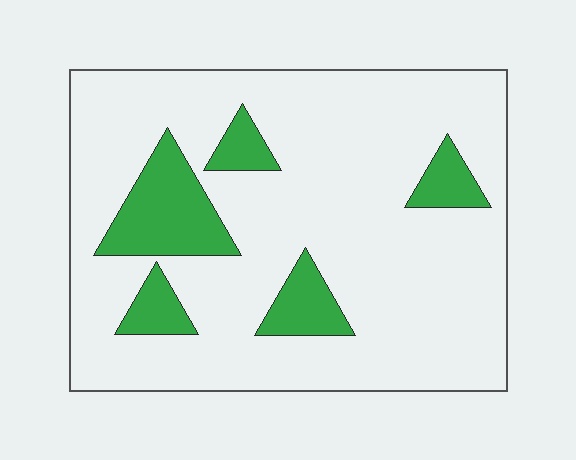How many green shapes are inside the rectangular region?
5.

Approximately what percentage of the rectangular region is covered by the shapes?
Approximately 15%.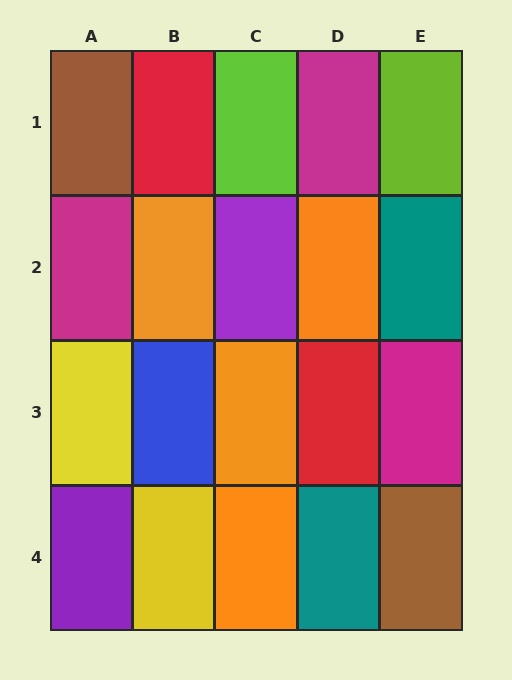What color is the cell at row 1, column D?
Magenta.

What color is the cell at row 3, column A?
Yellow.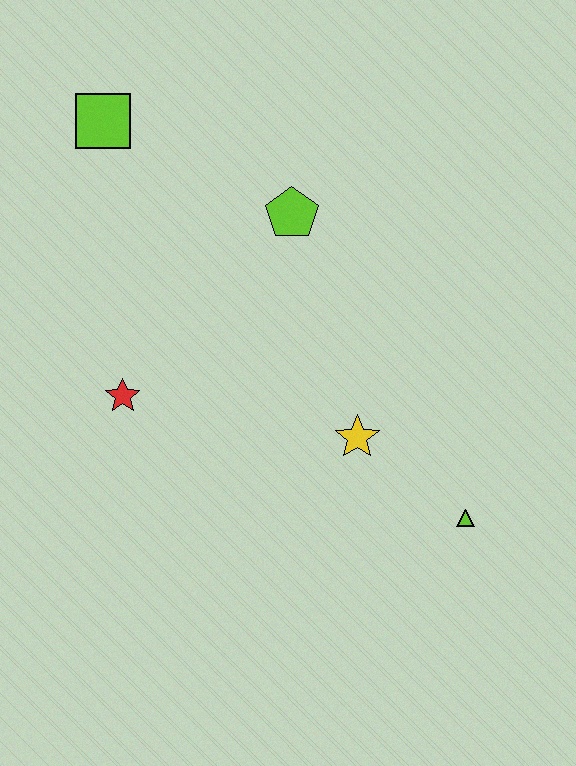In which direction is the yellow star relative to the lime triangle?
The yellow star is to the left of the lime triangle.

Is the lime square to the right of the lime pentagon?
No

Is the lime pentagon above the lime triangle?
Yes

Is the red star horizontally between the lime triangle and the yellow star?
No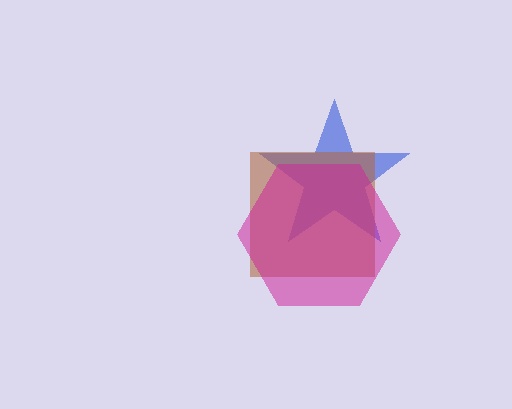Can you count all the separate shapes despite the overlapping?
Yes, there are 3 separate shapes.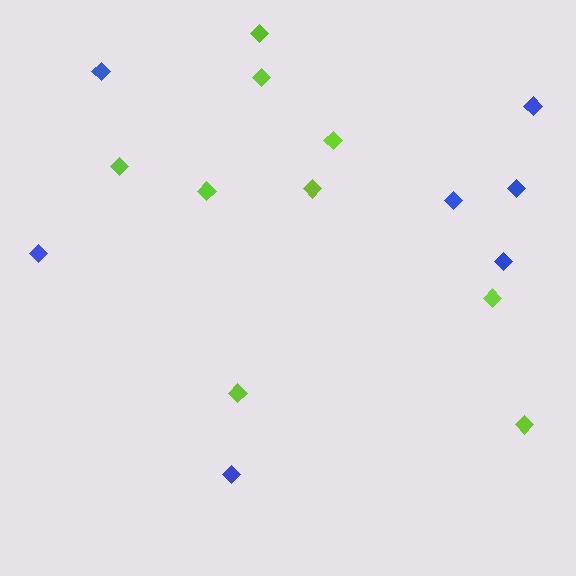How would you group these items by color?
There are 2 groups: one group of blue diamonds (7) and one group of lime diamonds (9).